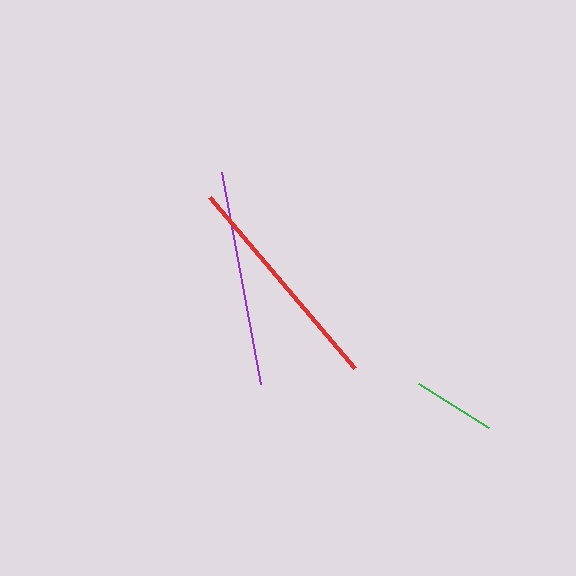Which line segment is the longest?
The red line is the longest at approximately 224 pixels.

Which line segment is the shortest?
The green line is the shortest at approximately 83 pixels.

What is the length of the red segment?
The red segment is approximately 224 pixels long.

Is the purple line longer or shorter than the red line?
The red line is longer than the purple line.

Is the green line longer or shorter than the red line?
The red line is longer than the green line.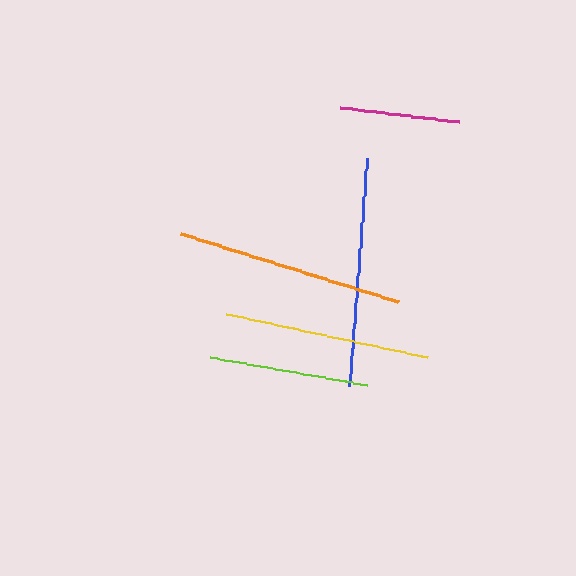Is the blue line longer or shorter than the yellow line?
The blue line is longer than the yellow line.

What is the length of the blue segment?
The blue segment is approximately 228 pixels long.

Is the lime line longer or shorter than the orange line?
The orange line is longer than the lime line.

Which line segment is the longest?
The orange line is the longest at approximately 228 pixels.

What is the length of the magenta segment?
The magenta segment is approximately 121 pixels long.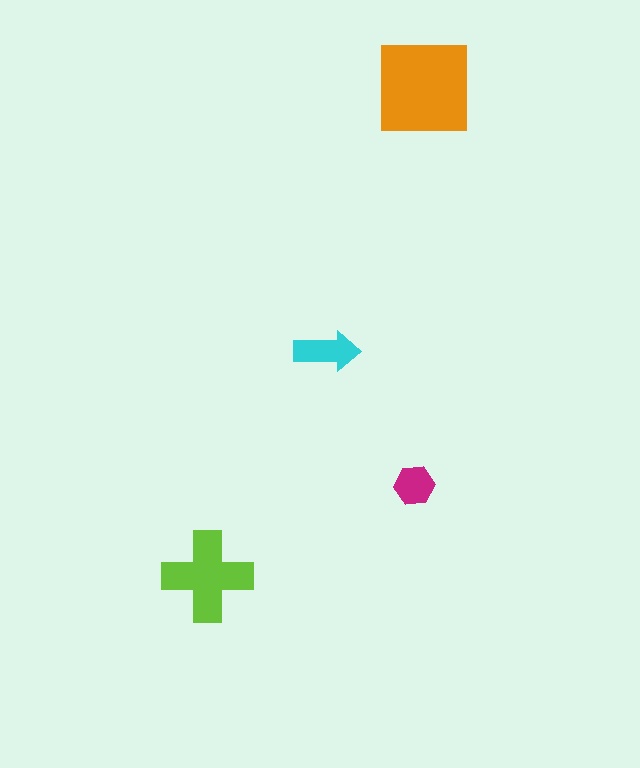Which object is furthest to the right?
The orange square is rightmost.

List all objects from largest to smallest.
The orange square, the lime cross, the cyan arrow, the magenta hexagon.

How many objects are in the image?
There are 4 objects in the image.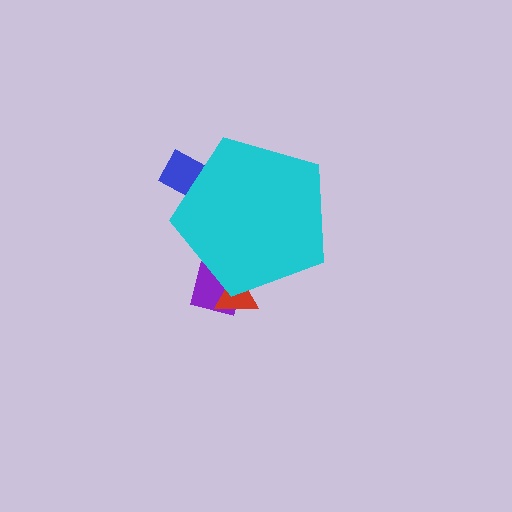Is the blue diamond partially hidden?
Yes, the blue diamond is partially hidden behind the cyan pentagon.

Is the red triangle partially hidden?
Yes, the red triangle is partially hidden behind the cyan pentagon.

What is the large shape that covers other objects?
A cyan pentagon.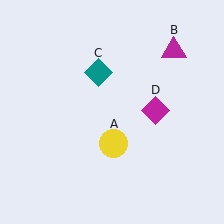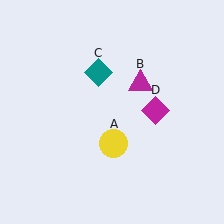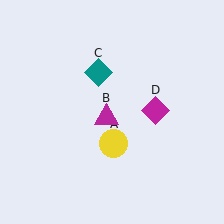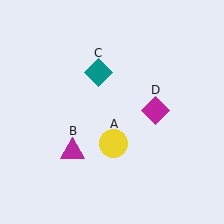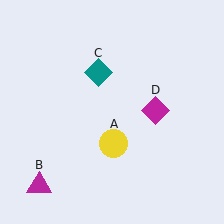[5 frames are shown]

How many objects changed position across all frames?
1 object changed position: magenta triangle (object B).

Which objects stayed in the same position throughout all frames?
Yellow circle (object A) and teal diamond (object C) and magenta diamond (object D) remained stationary.